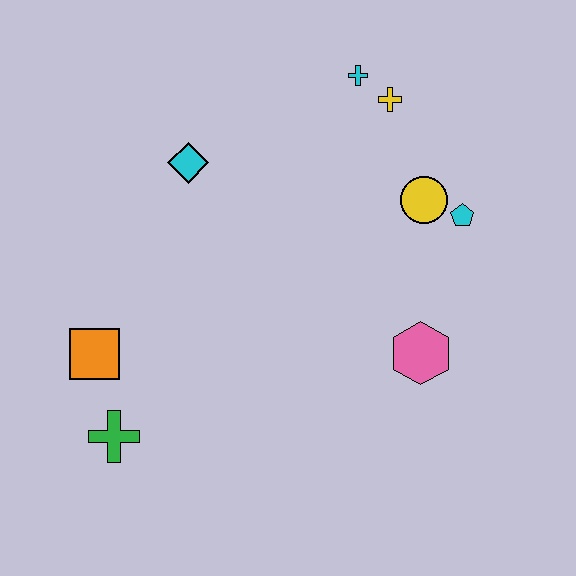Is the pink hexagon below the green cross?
No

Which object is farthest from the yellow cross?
The green cross is farthest from the yellow cross.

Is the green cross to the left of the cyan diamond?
Yes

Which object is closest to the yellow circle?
The cyan pentagon is closest to the yellow circle.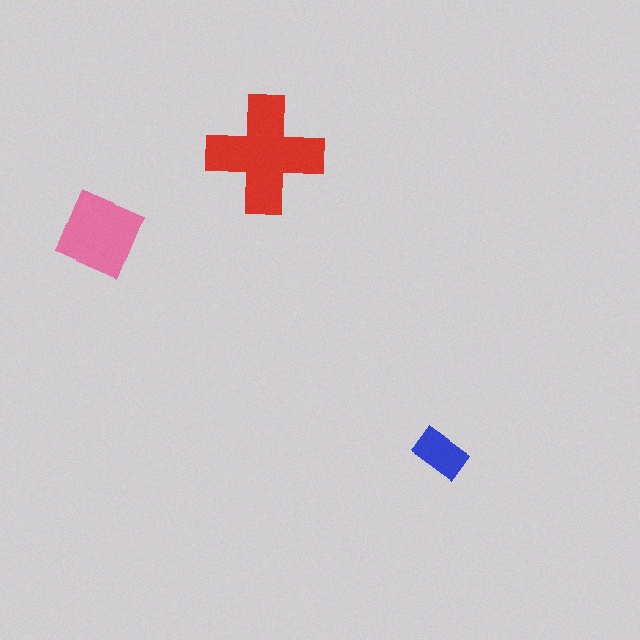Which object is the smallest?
The blue rectangle.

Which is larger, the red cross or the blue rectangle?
The red cross.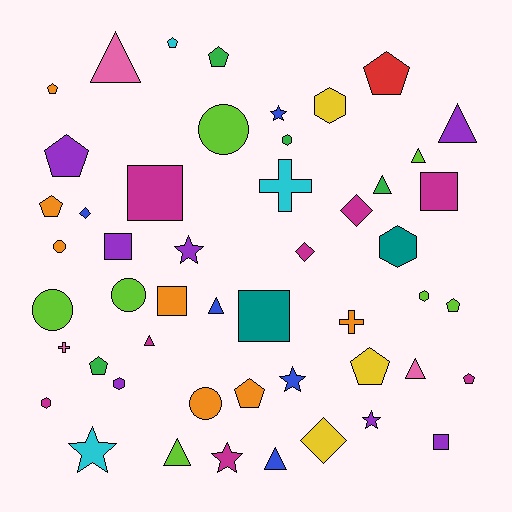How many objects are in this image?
There are 50 objects.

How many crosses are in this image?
There are 3 crosses.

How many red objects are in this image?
There is 1 red object.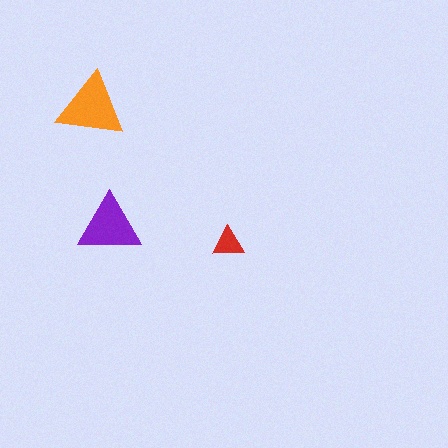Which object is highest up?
The orange triangle is topmost.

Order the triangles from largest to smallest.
the orange one, the purple one, the red one.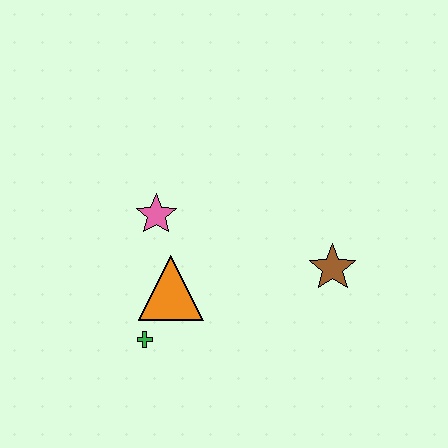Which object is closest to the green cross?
The orange triangle is closest to the green cross.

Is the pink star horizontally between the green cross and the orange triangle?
Yes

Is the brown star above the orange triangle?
Yes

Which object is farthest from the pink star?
The brown star is farthest from the pink star.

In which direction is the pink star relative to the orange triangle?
The pink star is above the orange triangle.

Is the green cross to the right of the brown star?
No